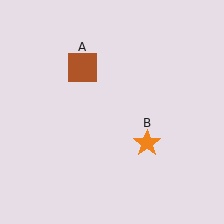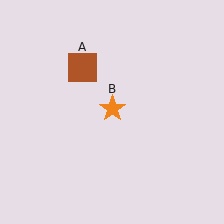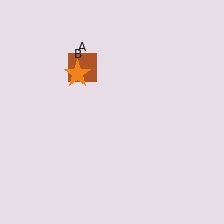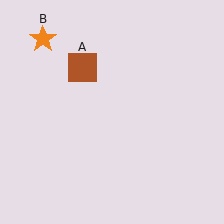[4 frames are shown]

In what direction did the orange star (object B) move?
The orange star (object B) moved up and to the left.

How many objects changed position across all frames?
1 object changed position: orange star (object B).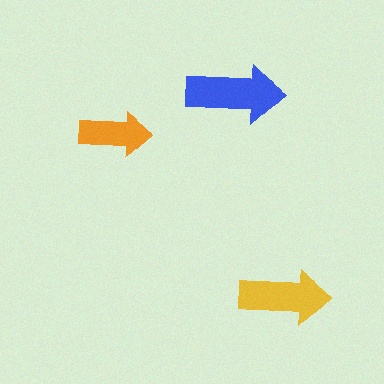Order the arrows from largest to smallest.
the blue one, the yellow one, the orange one.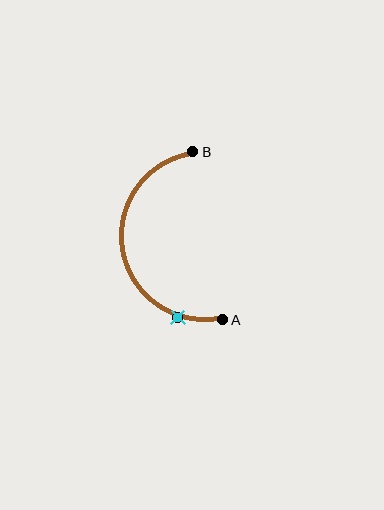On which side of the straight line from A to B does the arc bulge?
The arc bulges to the left of the straight line connecting A and B.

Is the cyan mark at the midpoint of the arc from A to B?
No. The cyan mark lies on the arc but is closer to endpoint A. The arc midpoint would be at the point on the curve equidistant along the arc from both A and B.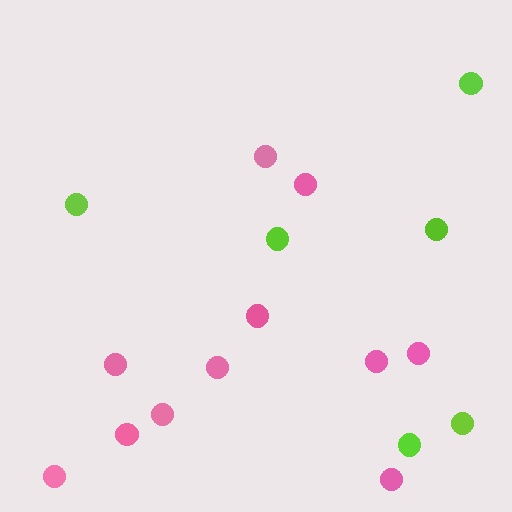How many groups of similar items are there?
There are 2 groups: one group of pink circles (11) and one group of lime circles (6).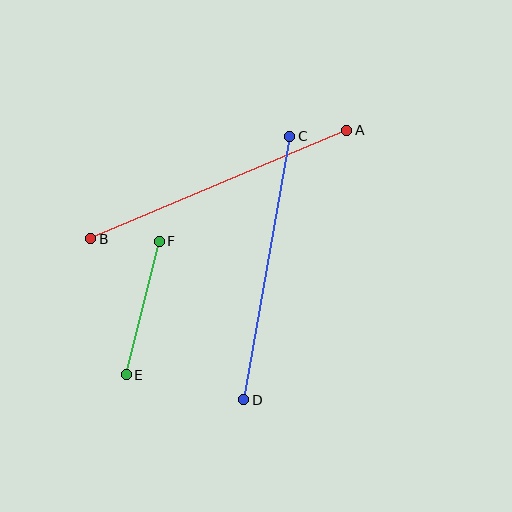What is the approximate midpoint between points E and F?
The midpoint is at approximately (143, 308) pixels.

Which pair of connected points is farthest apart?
Points A and B are farthest apart.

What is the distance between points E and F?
The distance is approximately 137 pixels.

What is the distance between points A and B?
The distance is approximately 278 pixels.